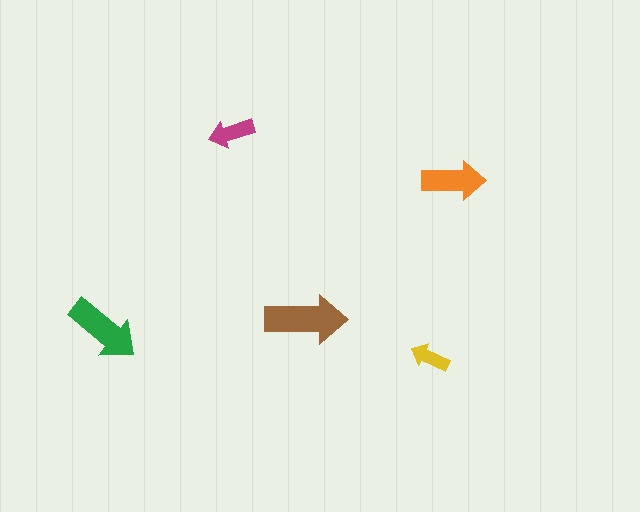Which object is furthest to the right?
The orange arrow is rightmost.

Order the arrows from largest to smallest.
the brown one, the green one, the orange one, the magenta one, the yellow one.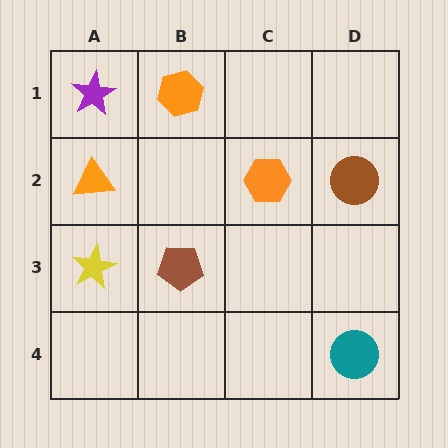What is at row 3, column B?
A brown pentagon.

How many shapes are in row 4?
1 shape.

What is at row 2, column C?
An orange hexagon.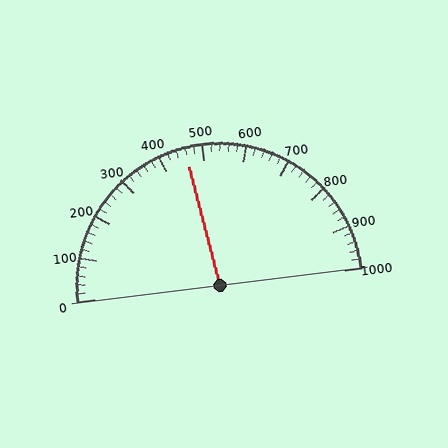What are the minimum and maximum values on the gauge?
The gauge ranges from 0 to 1000.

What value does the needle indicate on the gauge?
The needle indicates approximately 460.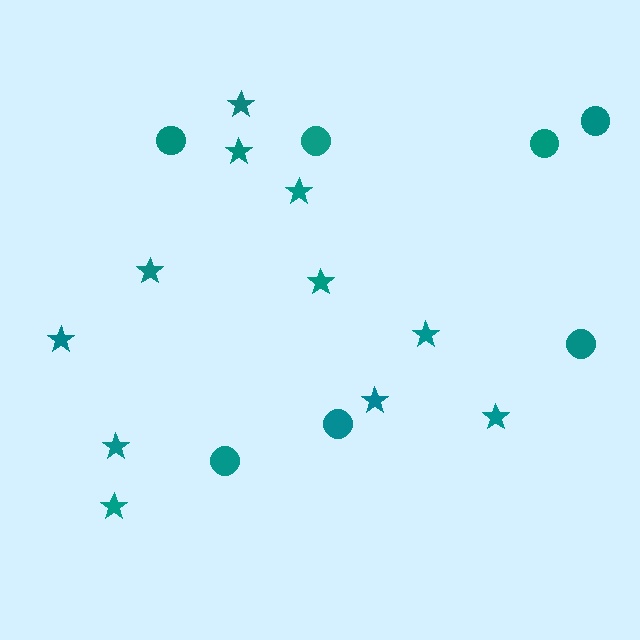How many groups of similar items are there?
There are 2 groups: one group of circles (7) and one group of stars (11).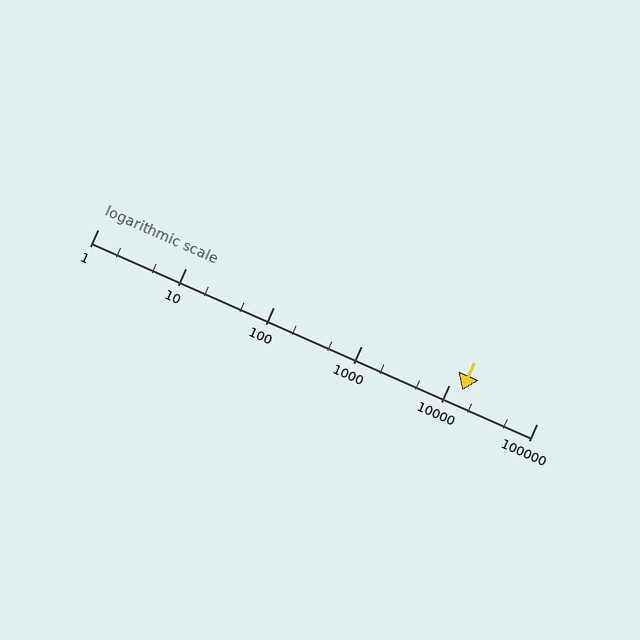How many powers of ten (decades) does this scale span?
The scale spans 5 decades, from 1 to 100000.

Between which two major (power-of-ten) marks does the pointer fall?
The pointer is between 10000 and 100000.